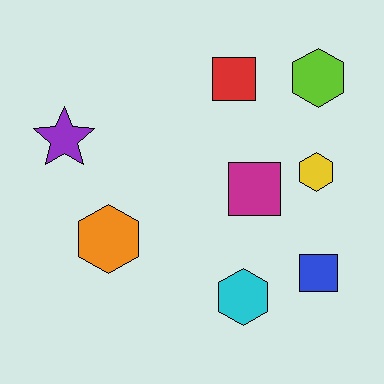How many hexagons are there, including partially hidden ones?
There are 4 hexagons.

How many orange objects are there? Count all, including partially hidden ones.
There is 1 orange object.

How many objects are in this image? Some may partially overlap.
There are 8 objects.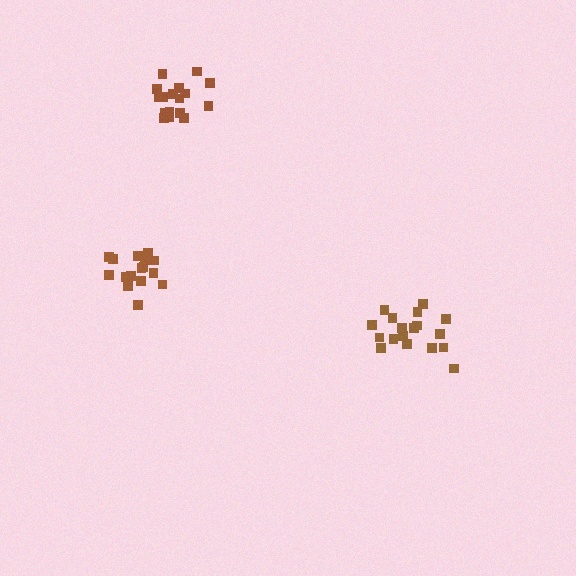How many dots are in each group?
Group 1: 17 dots, Group 2: 18 dots, Group 3: 17 dots (52 total).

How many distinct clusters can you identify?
There are 3 distinct clusters.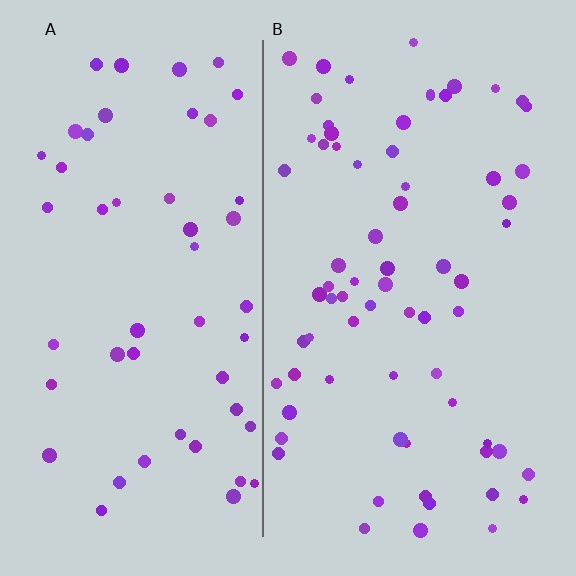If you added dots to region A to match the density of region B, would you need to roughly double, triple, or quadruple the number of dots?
Approximately double.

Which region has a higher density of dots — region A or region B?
B (the right).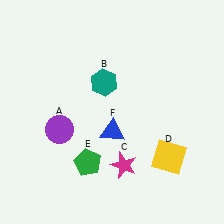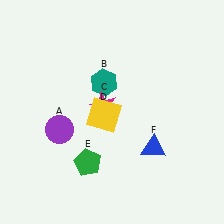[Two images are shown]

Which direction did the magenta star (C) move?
The magenta star (C) moved up.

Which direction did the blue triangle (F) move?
The blue triangle (F) moved right.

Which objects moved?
The objects that moved are: the magenta star (C), the yellow square (D), the blue triangle (F).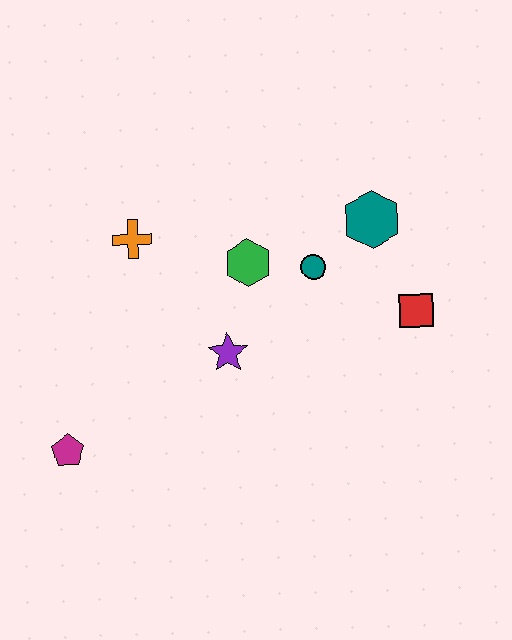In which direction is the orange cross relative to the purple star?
The orange cross is above the purple star.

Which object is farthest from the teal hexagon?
The magenta pentagon is farthest from the teal hexagon.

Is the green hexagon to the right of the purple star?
Yes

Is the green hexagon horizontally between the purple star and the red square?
Yes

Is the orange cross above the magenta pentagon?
Yes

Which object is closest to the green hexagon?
The teal circle is closest to the green hexagon.